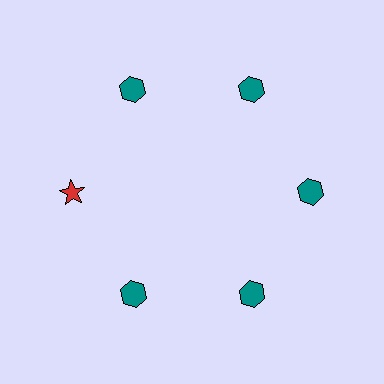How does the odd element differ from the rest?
It differs in both color (red instead of teal) and shape (star instead of hexagon).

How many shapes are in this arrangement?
There are 6 shapes arranged in a ring pattern.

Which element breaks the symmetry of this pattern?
The red star at roughly the 9 o'clock position breaks the symmetry. All other shapes are teal hexagons.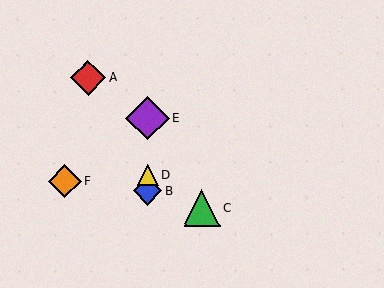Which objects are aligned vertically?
Objects B, D, E are aligned vertically.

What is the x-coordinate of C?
Object C is at x≈202.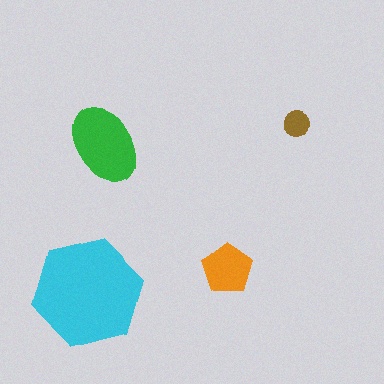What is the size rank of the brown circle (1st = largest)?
4th.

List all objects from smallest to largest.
The brown circle, the orange pentagon, the green ellipse, the cyan hexagon.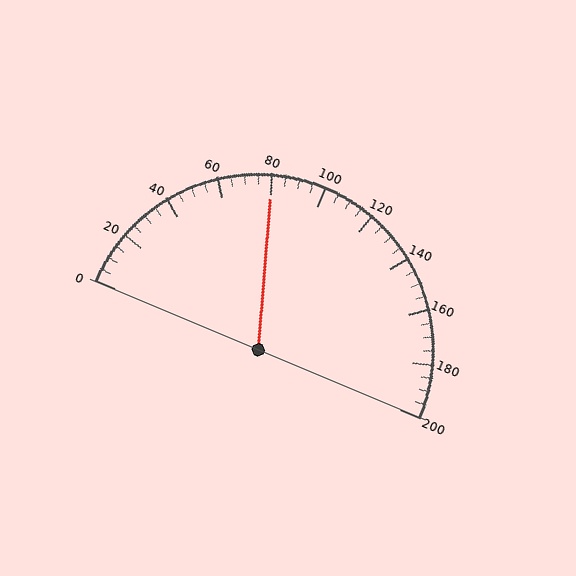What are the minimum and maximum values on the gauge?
The gauge ranges from 0 to 200.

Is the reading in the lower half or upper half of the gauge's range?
The reading is in the lower half of the range (0 to 200).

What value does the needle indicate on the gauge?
The needle indicates approximately 80.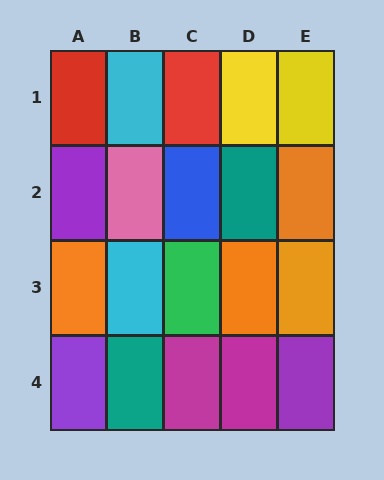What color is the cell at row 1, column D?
Yellow.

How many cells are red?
2 cells are red.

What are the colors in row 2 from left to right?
Purple, pink, blue, teal, orange.